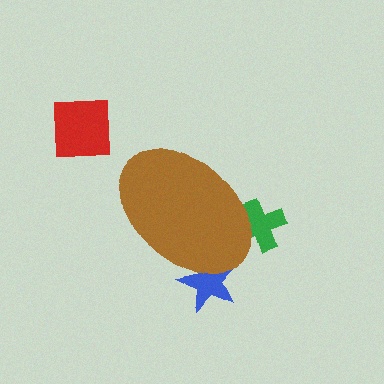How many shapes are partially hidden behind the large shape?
2 shapes are partially hidden.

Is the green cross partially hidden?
Yes, the green cross is partially hidden behind the brown ellipse.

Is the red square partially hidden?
No, the red square is fully visible.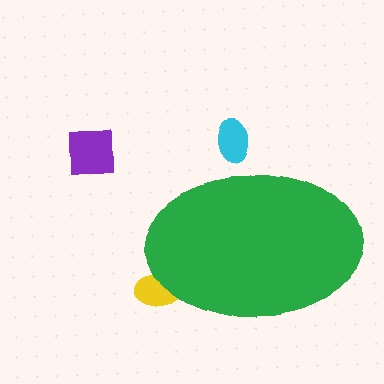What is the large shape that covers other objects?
A green ellipse.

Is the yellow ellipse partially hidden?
Yes, the yellow ellipse is partially hidden behind the green ellipse.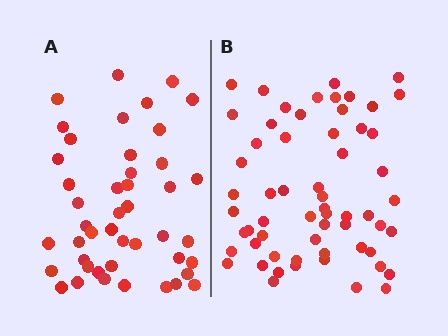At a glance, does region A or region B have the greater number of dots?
Region B (the right region) has more dots.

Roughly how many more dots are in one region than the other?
Region B has approximately 15 more dots than region A.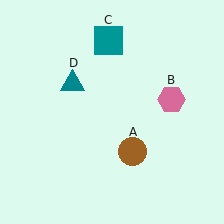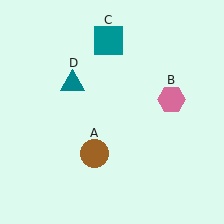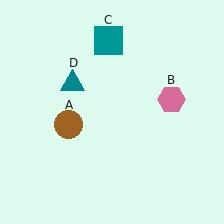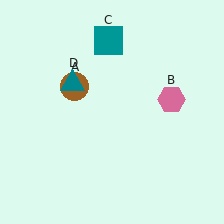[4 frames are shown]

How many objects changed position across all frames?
1 object changed position: brown circle (object A).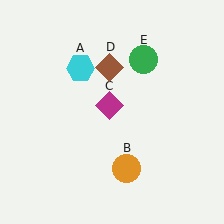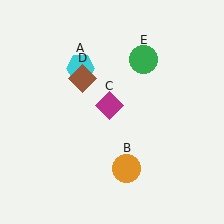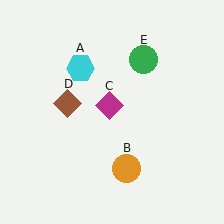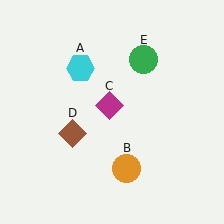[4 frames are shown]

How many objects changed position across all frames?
1 object changed position: brown diamond (object D).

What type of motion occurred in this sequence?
The brown diamond (object D) rotated counterclockwise around the center of the scene.